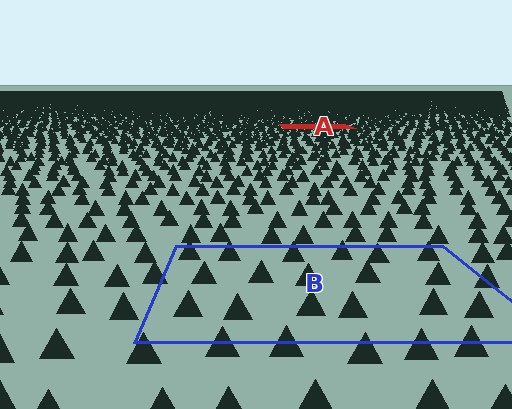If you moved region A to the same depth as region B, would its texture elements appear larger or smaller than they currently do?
They would appear larger. At a closer depth, the same texture elements are projected at a bigger on-screen size.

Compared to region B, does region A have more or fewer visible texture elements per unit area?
Region A has more texture elements per unit area — they are packed more densely because it is farther away.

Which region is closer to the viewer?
Region B is closer. The texture elements there are larger and more spread out.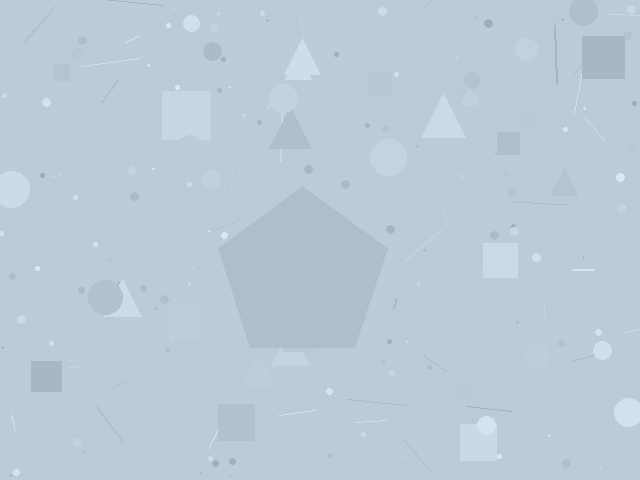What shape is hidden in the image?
A pentagon is hidden in the image.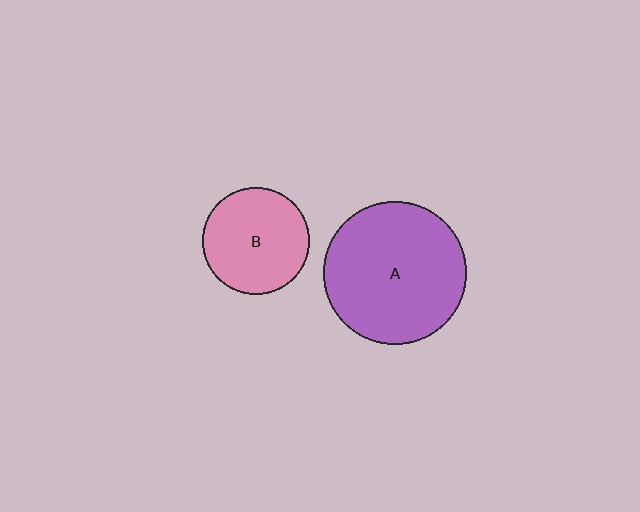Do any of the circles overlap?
No, none of the circles overlap.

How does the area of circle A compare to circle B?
Approximately 1.8 times.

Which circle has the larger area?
Circle A (purple).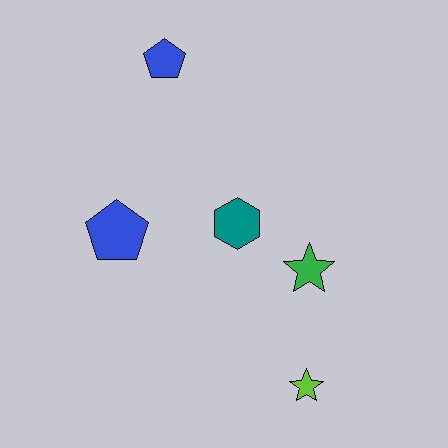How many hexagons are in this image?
There is 1 hexagon.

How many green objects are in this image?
There is 1 green object.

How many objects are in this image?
There are 5 objects.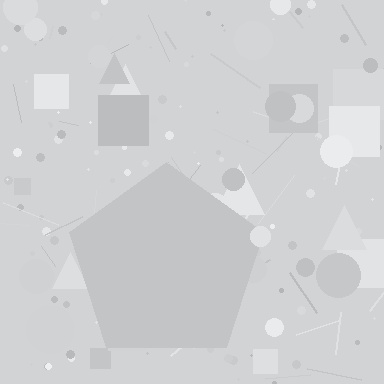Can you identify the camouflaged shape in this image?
The camouflaged shape is a pentagon.